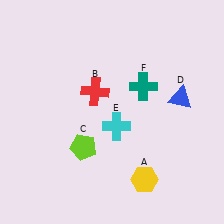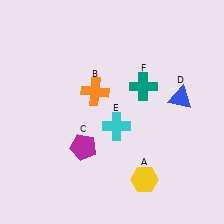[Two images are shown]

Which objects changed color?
B changed from red to orange. C changed from lime to magenta.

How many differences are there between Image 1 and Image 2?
There are 2 differences between the two images.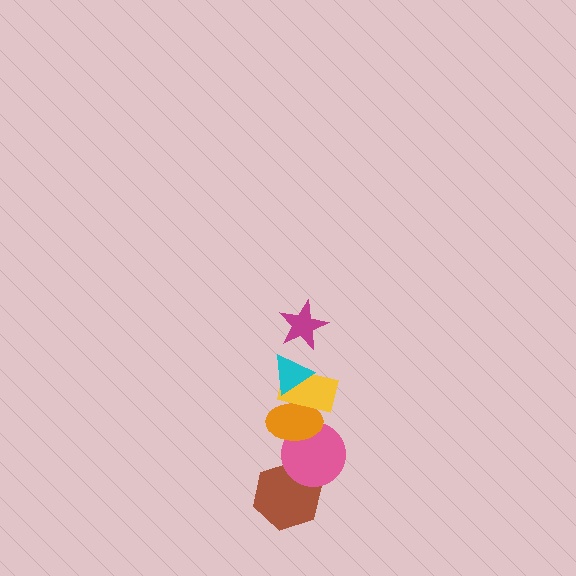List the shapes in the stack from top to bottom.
From top to bottom: the magenta star, the cyan triangle, the yellow rectangle, the orange ellipse, the pink circle, the brown hexagon.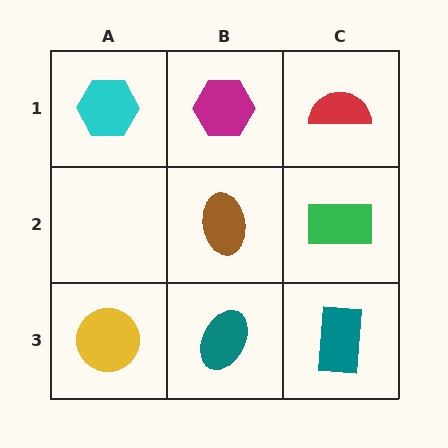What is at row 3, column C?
A teal rectangle.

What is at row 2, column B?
A brown ellipse.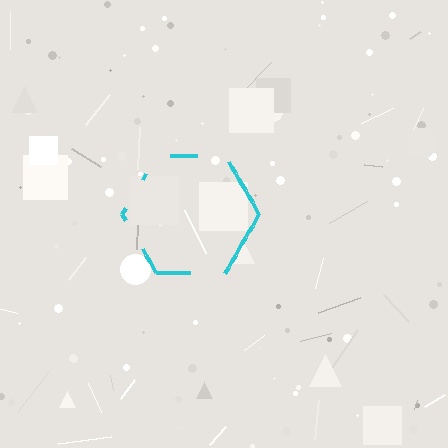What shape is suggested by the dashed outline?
The dashed outline suggests a hexagon.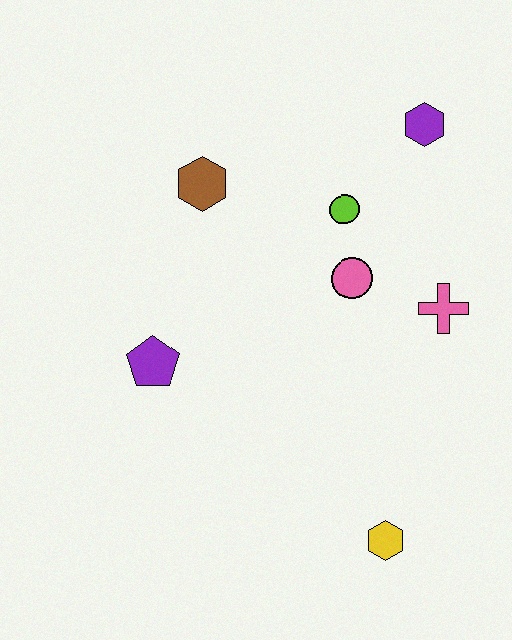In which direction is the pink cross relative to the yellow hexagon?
The pink cross is above the yellow hexagon.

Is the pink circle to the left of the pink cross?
Yes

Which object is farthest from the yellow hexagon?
The purple hexagon is farthest from the yellow hexagon.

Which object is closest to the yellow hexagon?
The pink cross is closest to the yellow hexagon.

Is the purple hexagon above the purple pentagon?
Yes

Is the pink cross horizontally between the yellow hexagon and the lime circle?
No